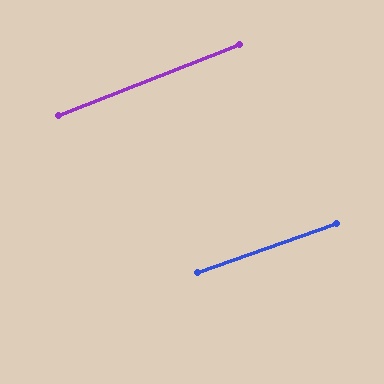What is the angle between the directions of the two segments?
Approximately 2 degrees.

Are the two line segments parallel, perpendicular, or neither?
Parallel — their directions differ by only 1.8°.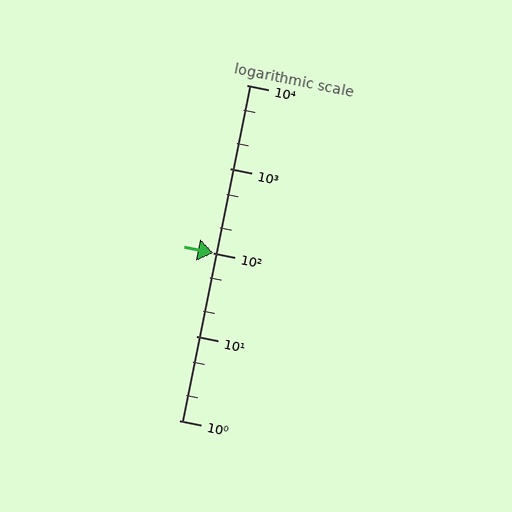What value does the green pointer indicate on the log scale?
The pointer indicates approximately 99.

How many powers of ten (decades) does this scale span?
The scale spans 4 decades, from 1 to 10000.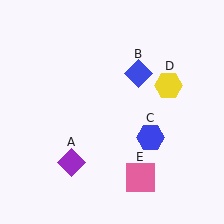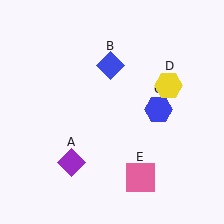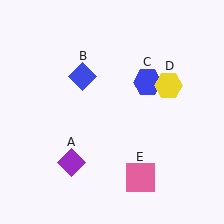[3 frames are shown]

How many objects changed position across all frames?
2 objects changed position: blue diamond (object B), blue hexagon (object C).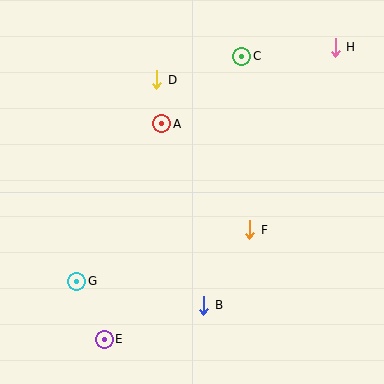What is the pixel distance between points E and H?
The distance between E and H is 372 pixels.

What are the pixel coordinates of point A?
Point A is at (162, 124).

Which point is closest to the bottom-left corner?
Point E is closest to the bottom-left corner.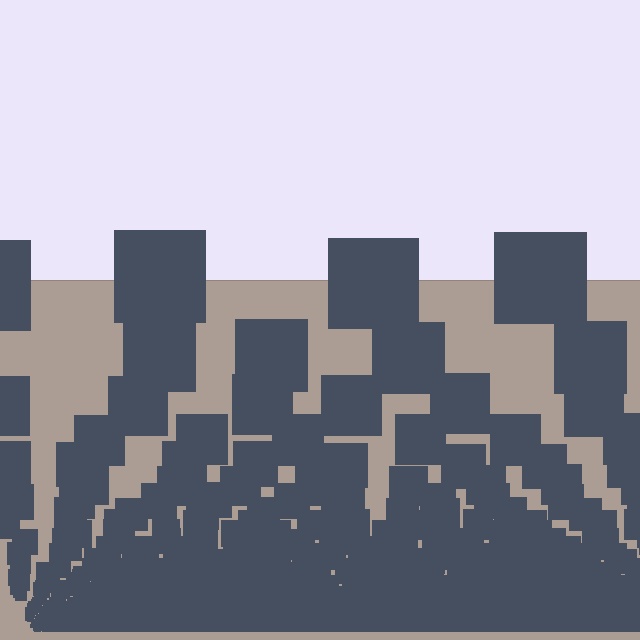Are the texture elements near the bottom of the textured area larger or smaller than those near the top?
Smaller. The gradient is inverted — elements near the bottom are smaller and denser.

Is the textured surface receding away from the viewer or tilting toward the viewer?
The surface appears to tilt toward the viewer. Texture elements get larger and sparser toward the top.